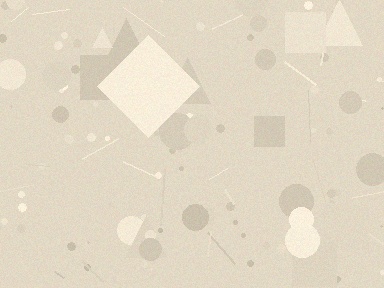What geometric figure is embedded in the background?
A diamond is embedded in the background.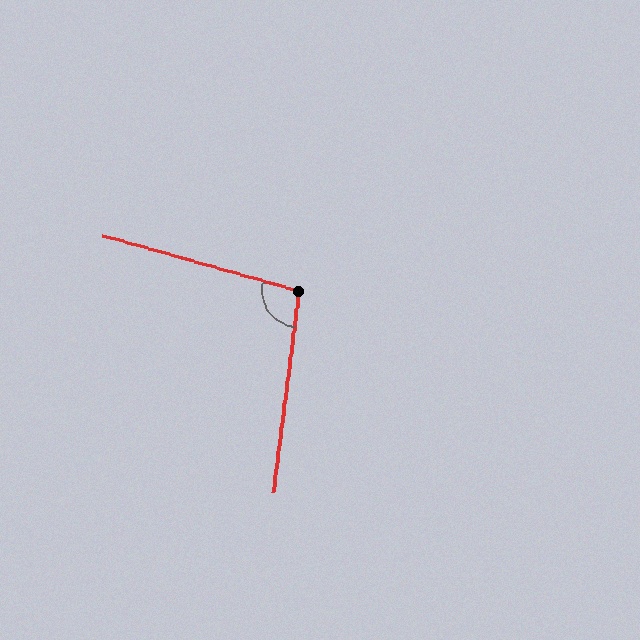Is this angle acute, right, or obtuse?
It is obtuse.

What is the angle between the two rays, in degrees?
Approximately 98 degrees.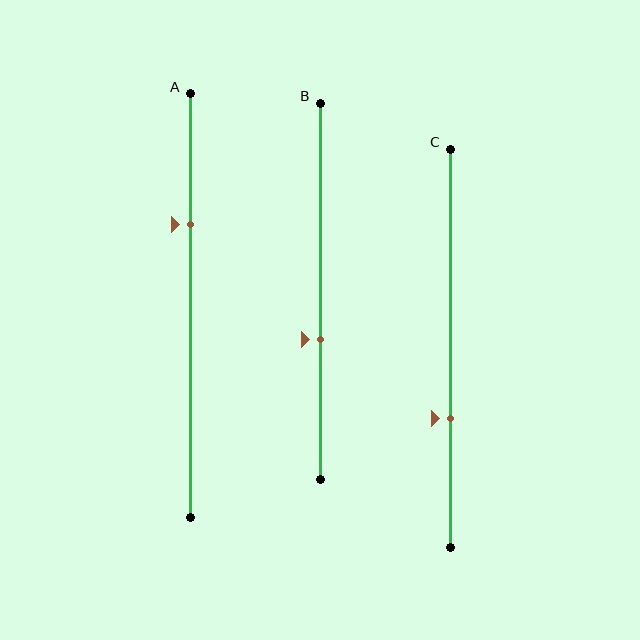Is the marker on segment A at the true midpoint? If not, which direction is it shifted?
No, the marker on segment A is shifted upward by about 19% of the segment length.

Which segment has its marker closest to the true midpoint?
Segment B has its marker closest to the true midpoint.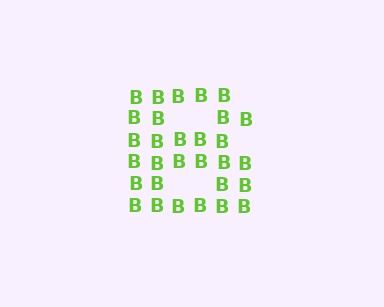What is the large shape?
The large shape is the letter B.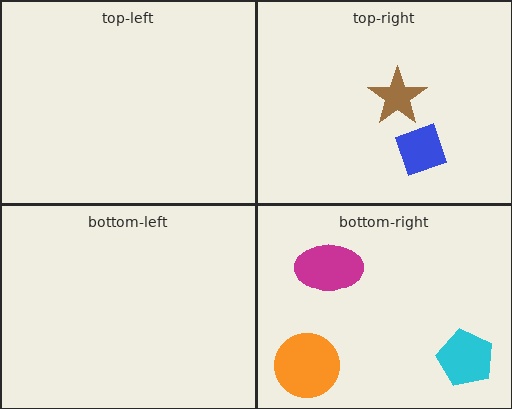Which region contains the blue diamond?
The top-right region.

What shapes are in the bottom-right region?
The cyan pentagon, the orange circle, the magenta ellipse.